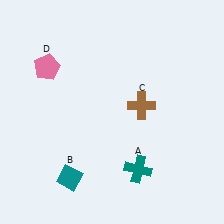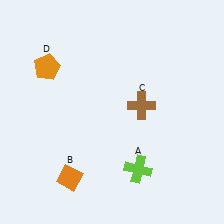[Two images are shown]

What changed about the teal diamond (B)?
In Image 1, B is teal. In Image 2, it changed to orange.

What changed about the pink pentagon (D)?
In Image 1, D is pink. In Image 2, it changed to orange.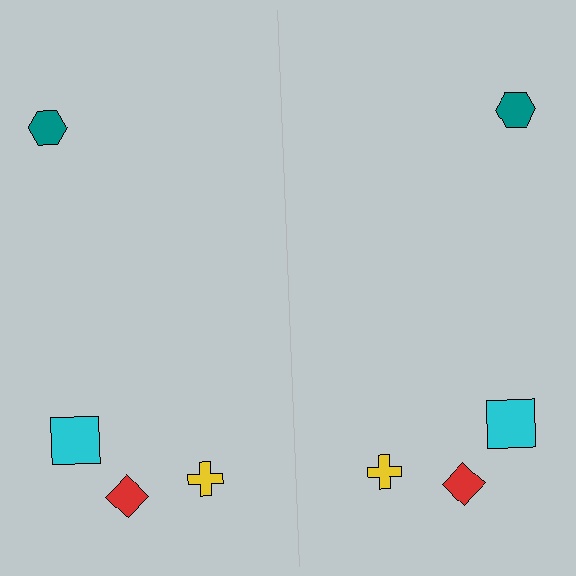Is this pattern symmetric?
Yes, this pattern has bilateral (reflection) symmetry.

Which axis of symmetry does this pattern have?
The pattern has a vertical axis of symmetry running through the center of the image.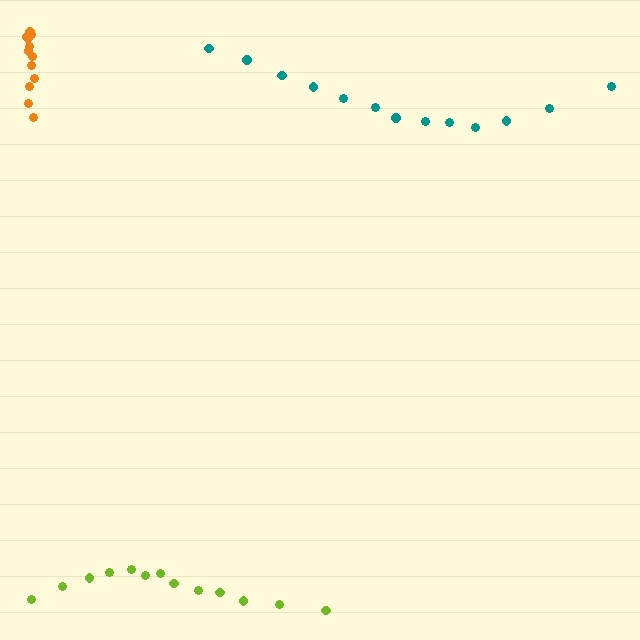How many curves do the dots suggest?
There are 3 distinct paths.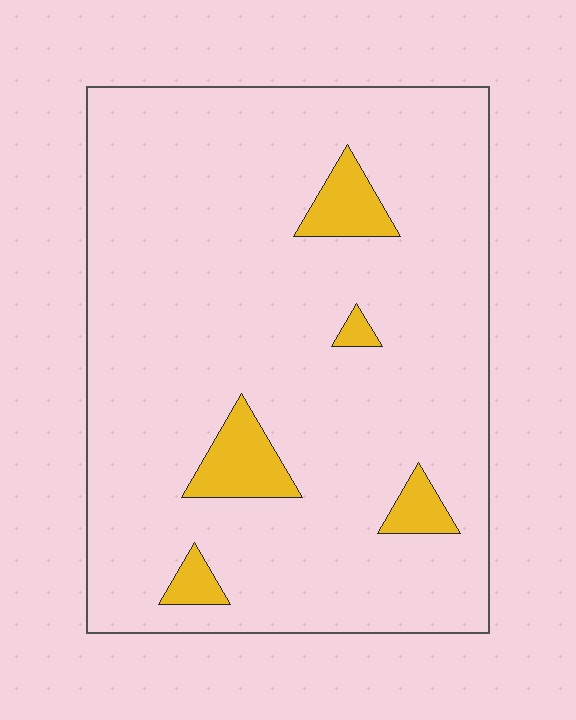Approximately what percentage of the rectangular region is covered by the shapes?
Approximately 10%.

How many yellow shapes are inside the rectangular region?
5.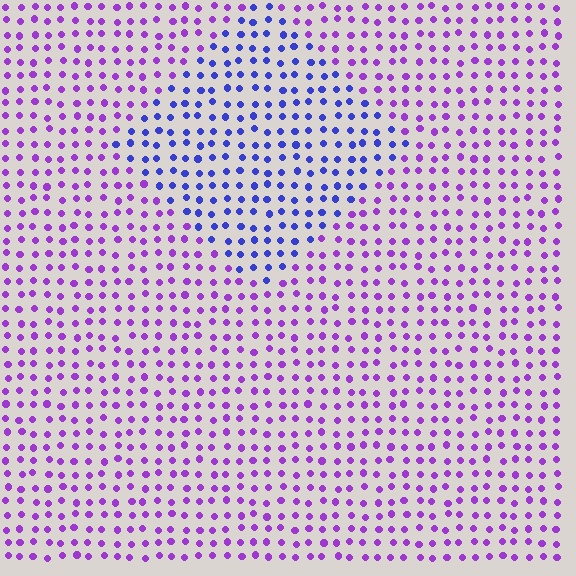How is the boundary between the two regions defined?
The boundary is defined purely by a slight shift in hue (about 43 degrees). Spacing, size, and orientation are identical on both sides.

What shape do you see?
I see a diamond.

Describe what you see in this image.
The image is filled with small purple elements in a uniform arrangement. A diamond-shaped region is visible where the elements are tinted to a slightly different hue, forming a subtle color boundary.